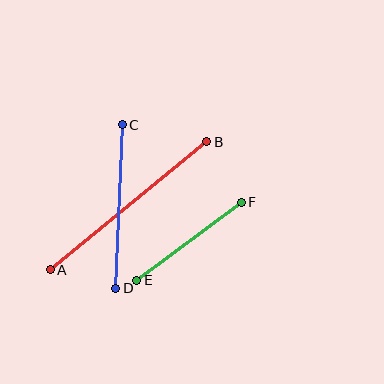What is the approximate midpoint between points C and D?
The midpoint is at approximately (119, 206) pixels.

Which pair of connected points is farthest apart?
Points A and B are farthest apart.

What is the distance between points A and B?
The distance is approximately 202 pixels.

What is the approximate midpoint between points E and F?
The midpoint is at approximately (189, 241) pixels.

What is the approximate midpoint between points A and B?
The midpoint is at approximately (128, 206) pixels.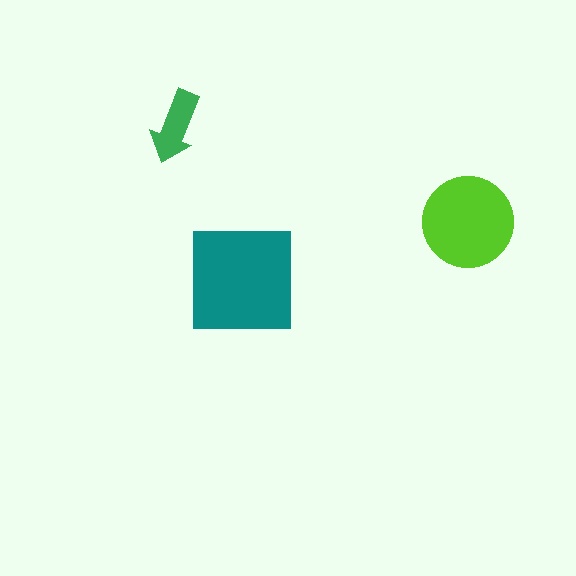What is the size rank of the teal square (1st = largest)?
1st.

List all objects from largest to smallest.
The teal square, the lime circle, the green arrow.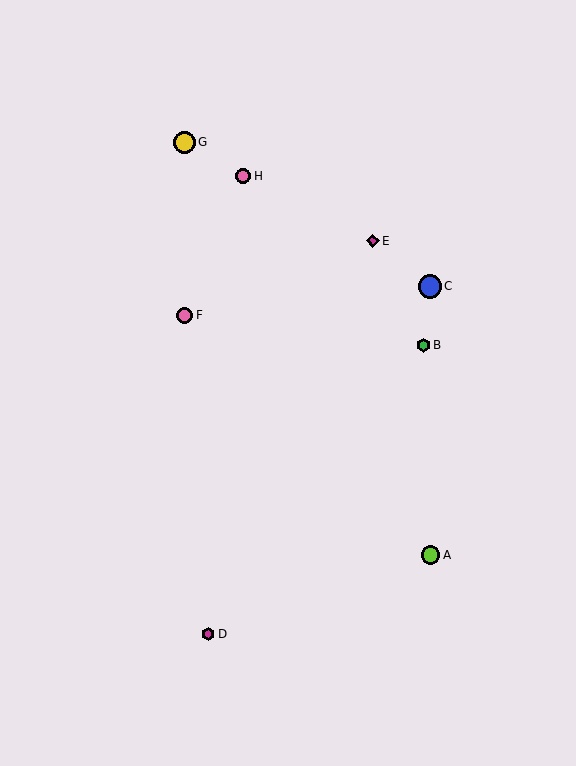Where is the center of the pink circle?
The center of the pink circle is at (243, 176).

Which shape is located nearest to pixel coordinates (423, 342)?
The green hexagon (labeled B) at (423, 345) is nearest to that location.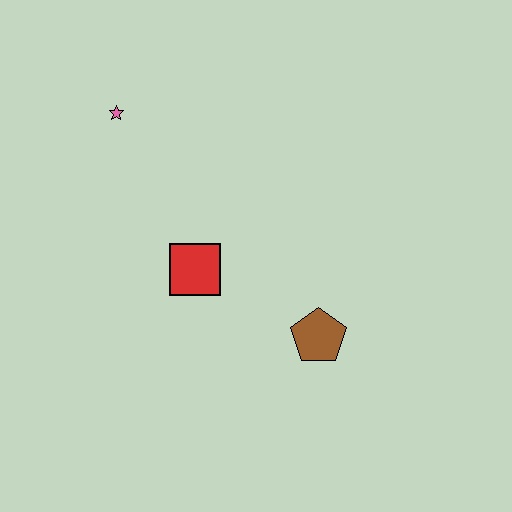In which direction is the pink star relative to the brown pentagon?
The pink star is above the brown pentagon.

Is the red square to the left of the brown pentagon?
Yes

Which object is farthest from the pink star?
The brown pentagon is farthest from the pink star.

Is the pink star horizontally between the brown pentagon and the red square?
No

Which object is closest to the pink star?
The red square is closest to the pink star.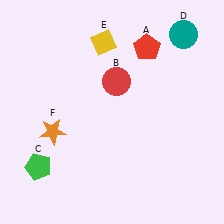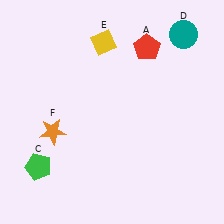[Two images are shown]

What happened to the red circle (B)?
The red circle (B) was removed in Image 2. It was in the top-right area of Image 1.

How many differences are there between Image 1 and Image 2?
There is 1 difference between the two images.